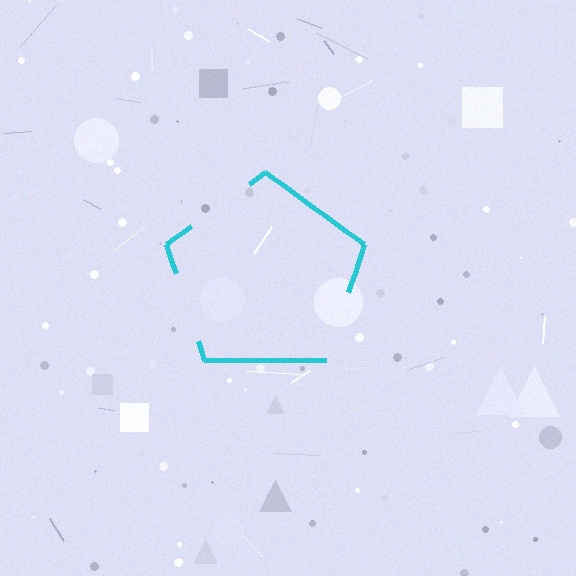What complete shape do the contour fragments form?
The contour fragments form a pentagon.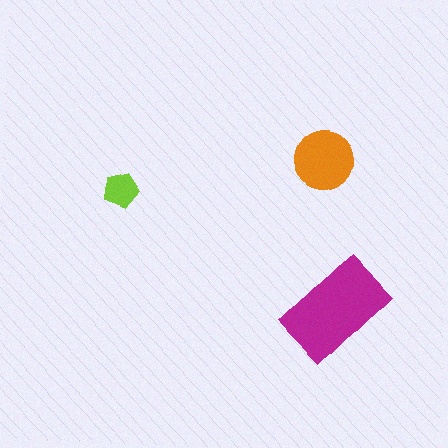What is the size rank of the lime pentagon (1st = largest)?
3rd.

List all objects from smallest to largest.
The lime pentagon, the orange circle, the magenta rectangle.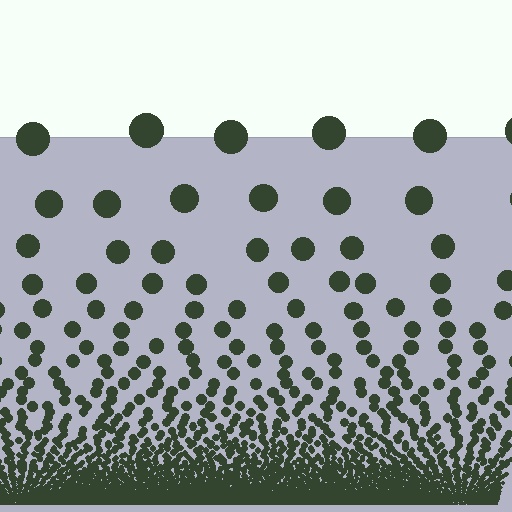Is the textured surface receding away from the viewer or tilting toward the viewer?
The surface appears to tilt toward the viewer. Texture elements get larger and sparser toward the top.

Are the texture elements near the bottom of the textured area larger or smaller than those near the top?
Smaller. The gradient is inverted — elements near the bottom are smaller and denser.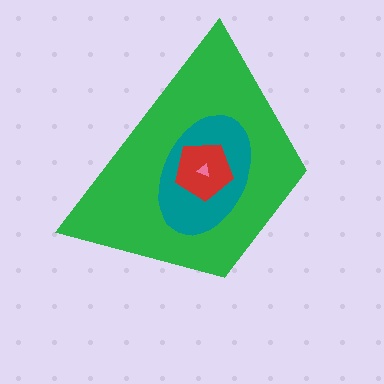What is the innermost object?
The pink triangle.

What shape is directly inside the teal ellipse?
The red pentagon.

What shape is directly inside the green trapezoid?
The teal ellipse.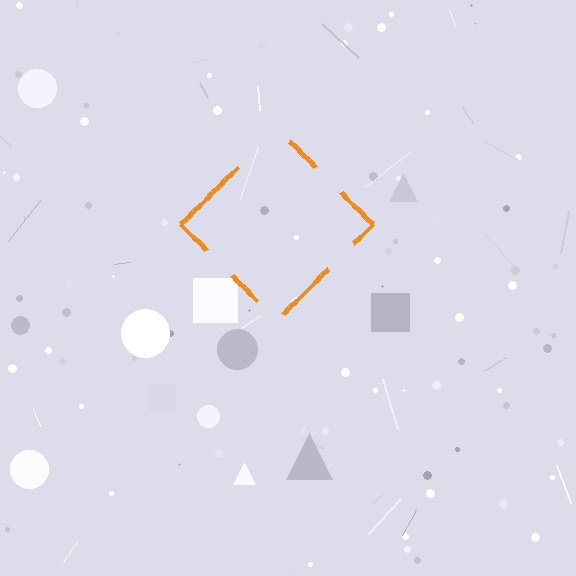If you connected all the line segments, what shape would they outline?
They would outline a diamond.